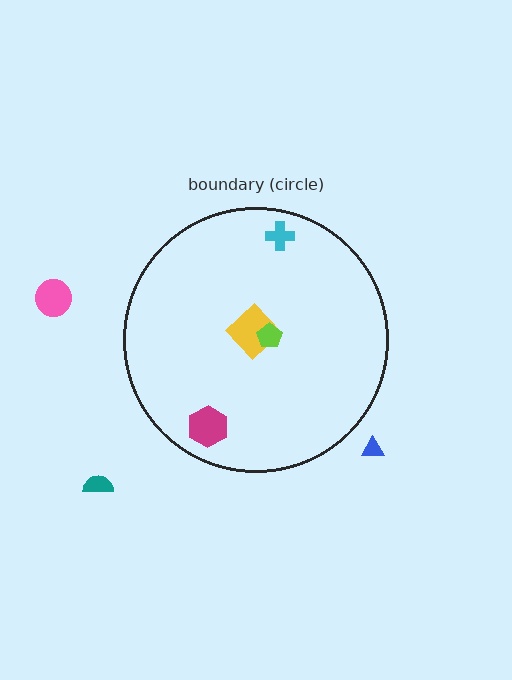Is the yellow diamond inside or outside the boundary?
Inside.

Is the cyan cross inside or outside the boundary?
Inside.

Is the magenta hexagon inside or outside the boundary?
Inside.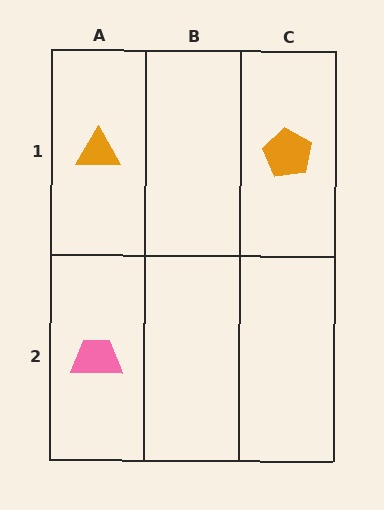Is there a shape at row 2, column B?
No, that cell is empty.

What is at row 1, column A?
An orange triangle.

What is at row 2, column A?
A pink trapezoid.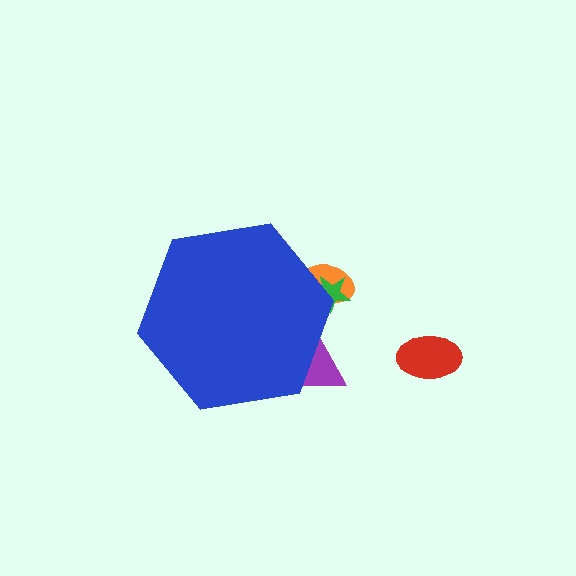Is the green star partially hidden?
Yes, the green star is partially hidden behind the blue hexagon.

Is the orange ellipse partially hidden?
Yes, the orange ellipse is partially hidden behind the blue hexagon.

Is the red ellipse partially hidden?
No, the red ellipse is fully visible.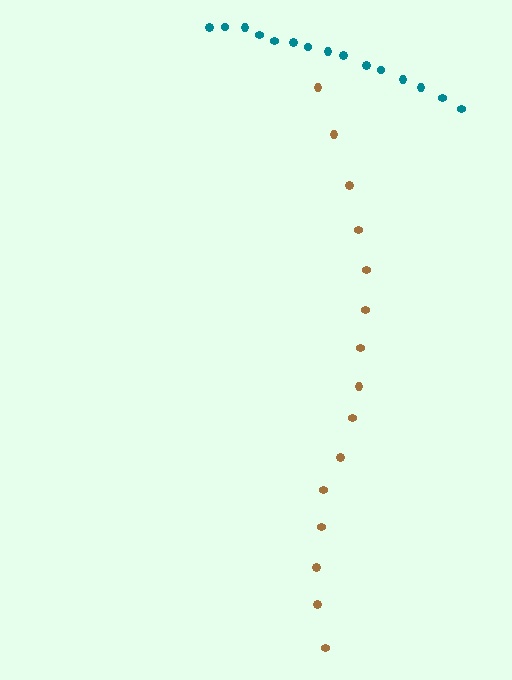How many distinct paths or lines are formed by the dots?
There are 2 distinct paths.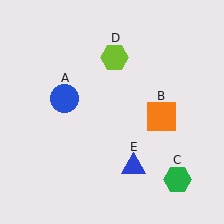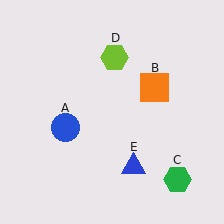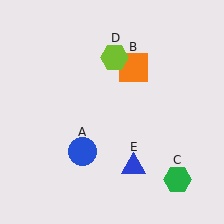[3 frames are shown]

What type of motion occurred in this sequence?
The blue circle (object A), orange square (object B) rotated counterclockwise around the center of the scene.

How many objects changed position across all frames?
2 objects changed position: blue circle (object A), orange square (object B).